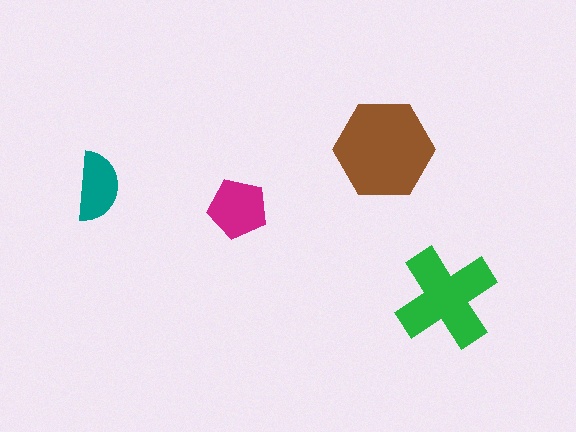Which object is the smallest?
The teal semicircle.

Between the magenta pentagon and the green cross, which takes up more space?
The green cross.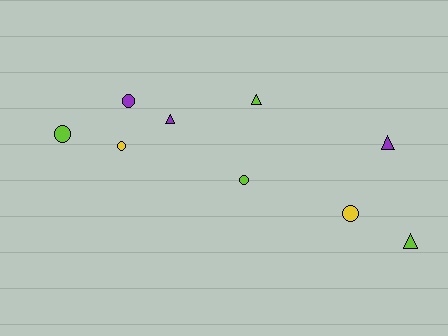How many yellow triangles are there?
There are no yellow triangles.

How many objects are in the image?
There are 9 objects.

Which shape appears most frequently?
Circle, with 5 objects.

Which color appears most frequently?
Lime, with 4 objects.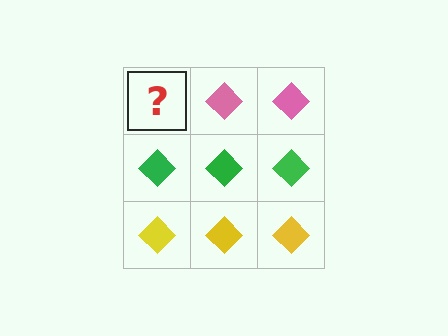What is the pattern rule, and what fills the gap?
The rule is that each row has a consistent color. The gap should be filled with a pink diamond.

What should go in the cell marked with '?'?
The missing cell should contain a pink diamond.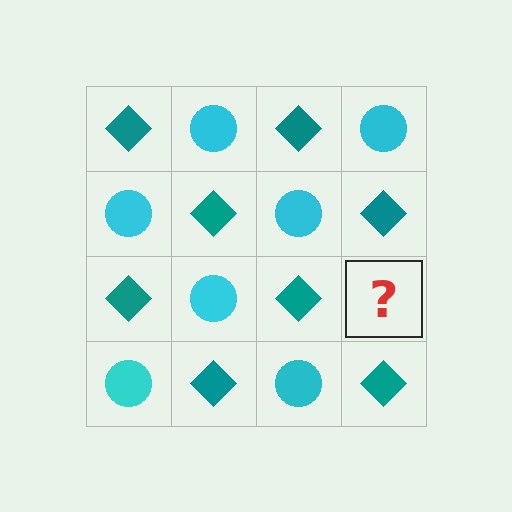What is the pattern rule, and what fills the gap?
The rule is that it alternates teal diamond and cyan circle in a checkerboard pattern. The gap should be filled with a cyan circle.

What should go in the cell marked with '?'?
The missing cell should contain a cyan circle.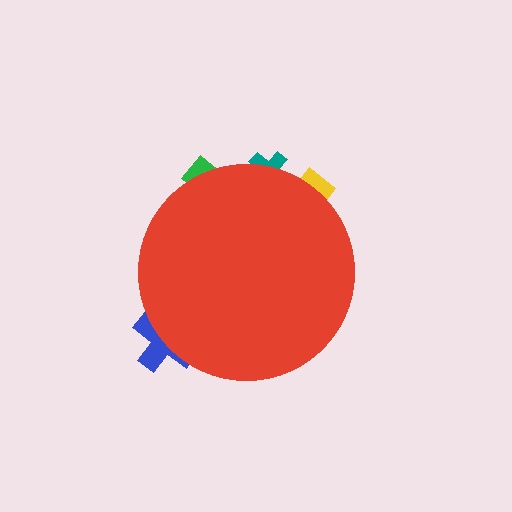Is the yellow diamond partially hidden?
Yes, the yellow diamond is partially hidden behind the red circle.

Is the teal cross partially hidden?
Yes, the teal cross is partially hidden behind the red circle.